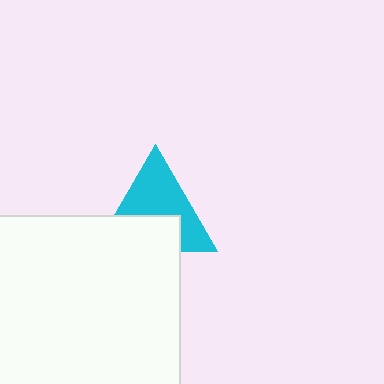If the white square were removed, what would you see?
You would see the complete cyan triangle.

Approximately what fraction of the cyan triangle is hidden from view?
Roughly 42% of the cyan triangle is hidden behind the white square.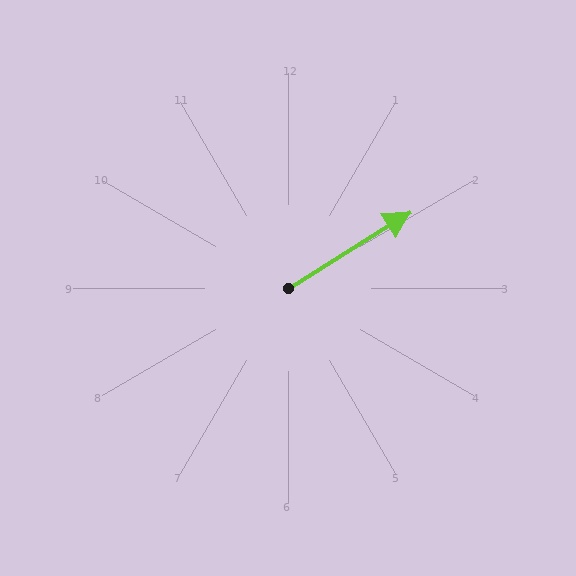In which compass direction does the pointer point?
Northeast.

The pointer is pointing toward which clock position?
Roughly 2 o'clock.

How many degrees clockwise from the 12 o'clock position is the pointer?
Approximately 58 degrees.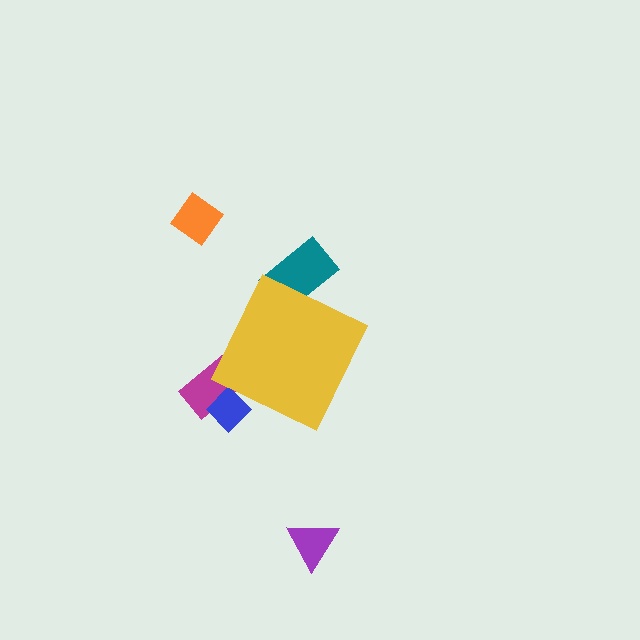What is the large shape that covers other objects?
A yellow diamond.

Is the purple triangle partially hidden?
No, the purple triangle is fully visible.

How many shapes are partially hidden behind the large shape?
3 shapes are partially hidden.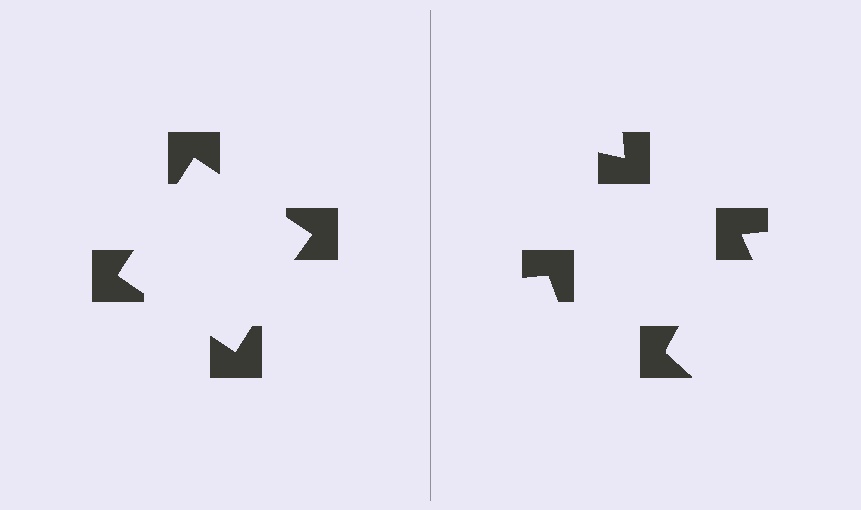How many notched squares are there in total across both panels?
8 — 4 on each side.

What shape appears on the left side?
An illusory square.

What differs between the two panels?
The notched squares are positioned identically on both sides; only the wedge orientations differ. On the left they align to a square; on the right they are misaligned.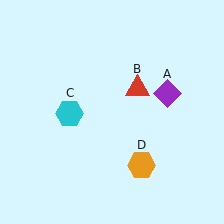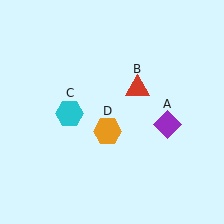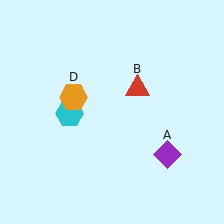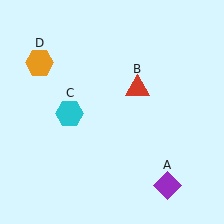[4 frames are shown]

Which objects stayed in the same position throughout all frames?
Red triangle (object B) and cyan hexagon (object C) remained stationary.